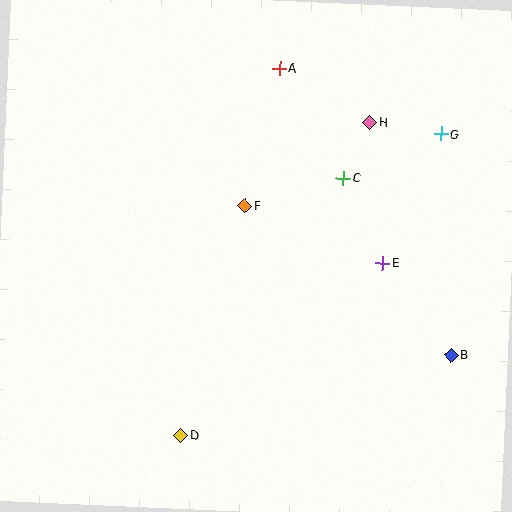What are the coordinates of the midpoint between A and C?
The midpoint between A and C is at (312, 123).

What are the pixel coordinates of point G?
Point G is at (441, 134).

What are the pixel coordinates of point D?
Point D is at (181, 435).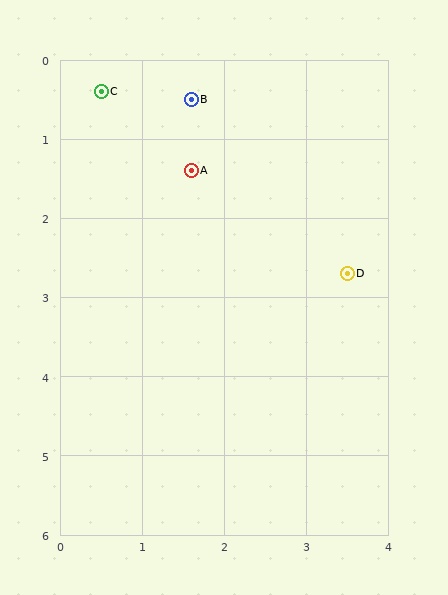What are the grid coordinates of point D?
Point D is at approximately (3.5, 2.7).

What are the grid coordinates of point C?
Point C is at approximately (0.5, 0.4).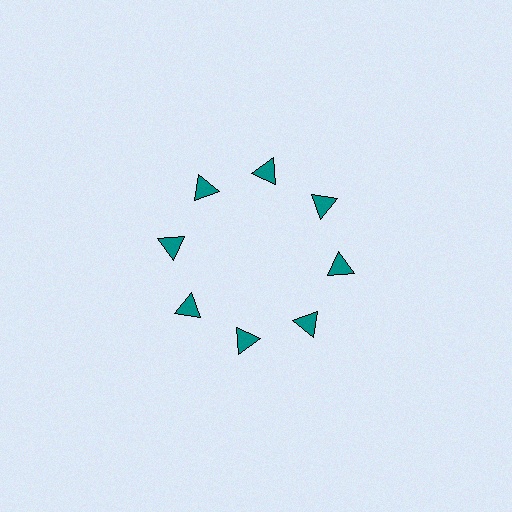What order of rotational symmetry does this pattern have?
This pattern has 8-fold rotational symmetry.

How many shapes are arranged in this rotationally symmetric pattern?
There are 8 shapes, arranged in 8 groups of 1.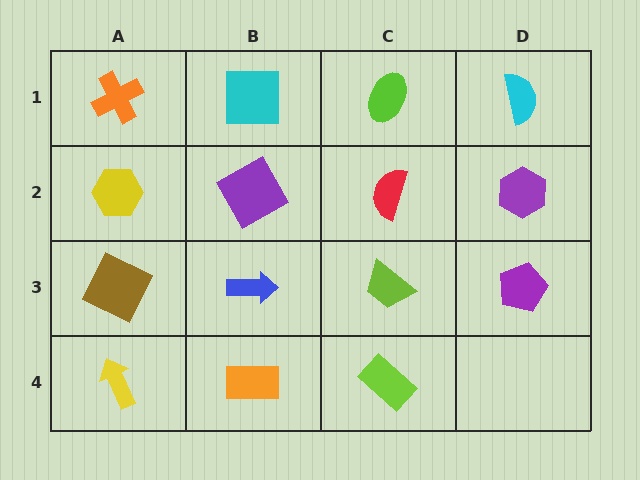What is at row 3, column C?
A lime trapezoid.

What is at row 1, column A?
An orange cross.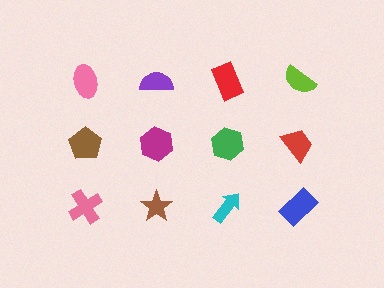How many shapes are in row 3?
4 shapes.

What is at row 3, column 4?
A blue rectangle.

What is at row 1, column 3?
A red rectangle.